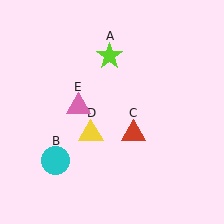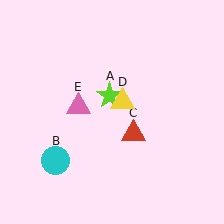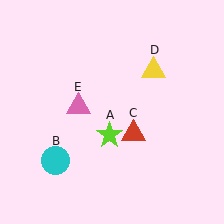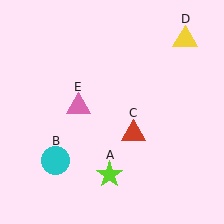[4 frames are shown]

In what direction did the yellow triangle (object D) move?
The yellow triangle (object D) moved up and to the right.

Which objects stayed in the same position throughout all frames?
Cyan circle (object B) and red triangle (object C) and pink triangle (object E) remained stationary.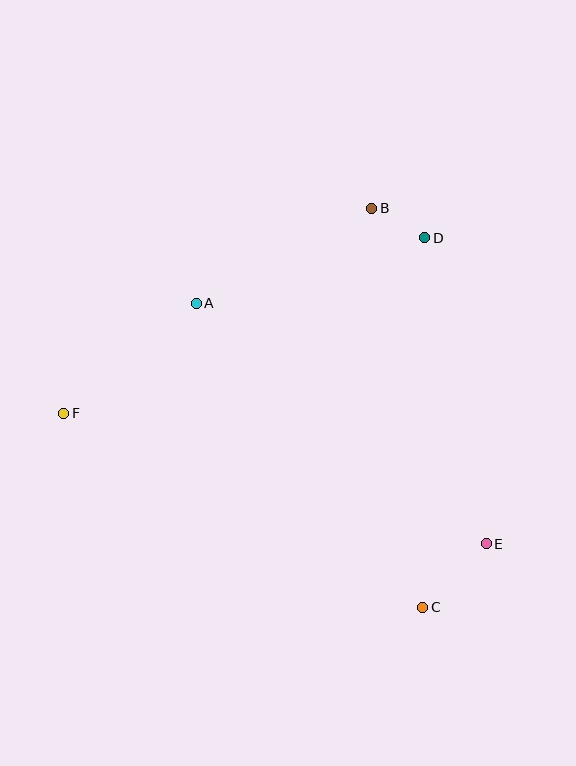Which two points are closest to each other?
Points B and D are closest to each other.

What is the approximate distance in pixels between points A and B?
The distance between A and B is approximately 200 pixels.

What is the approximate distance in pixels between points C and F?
The distance between C and F is approximately 408 pixels.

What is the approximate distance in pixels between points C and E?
The distance between C and E is approximately 90 pixels.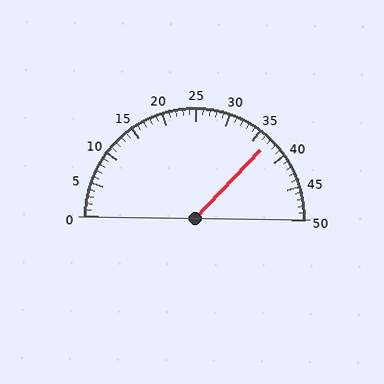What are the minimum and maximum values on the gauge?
The gauge ranges from 0 to 50.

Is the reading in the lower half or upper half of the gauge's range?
The reading is in the upper half of the range (0 to 50).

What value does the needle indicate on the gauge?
The needle indicates approximately 37.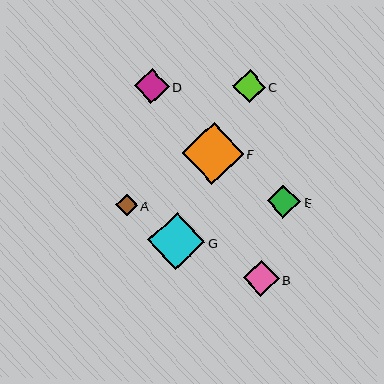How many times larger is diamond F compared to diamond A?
Diamond F is approximately 2.8 times the size of diamond A.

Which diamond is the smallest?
Diamond A is the smallest with a size of approximately 22 pixels.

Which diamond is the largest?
Diamond F is the largest with a size of approximately 62 pixels.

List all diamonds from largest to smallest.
From largest to smallest: F, G, B, D, E, C, A.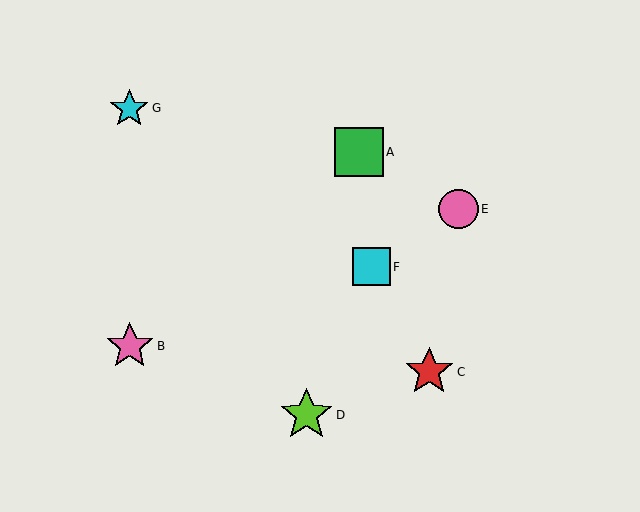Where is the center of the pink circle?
The center of the pink circle is at (458, 209).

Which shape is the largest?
The lime star (labeled D) is the largest.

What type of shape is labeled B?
Shape B is a pink star.